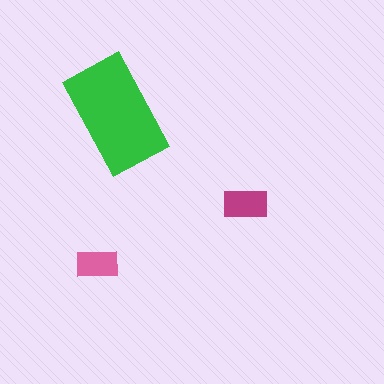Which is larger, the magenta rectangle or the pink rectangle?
The magenta one.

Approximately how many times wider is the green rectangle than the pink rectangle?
About 2.5 times wider.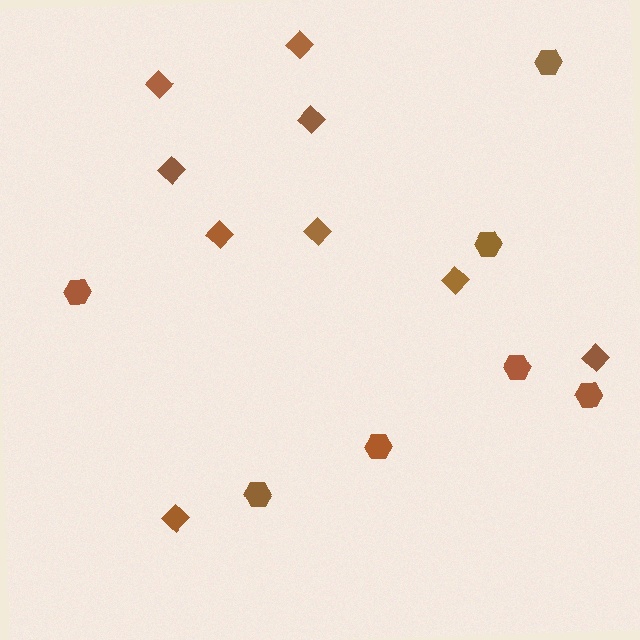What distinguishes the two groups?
There are 2 groups: one group of hexagons (7) and one group of diamonds (9).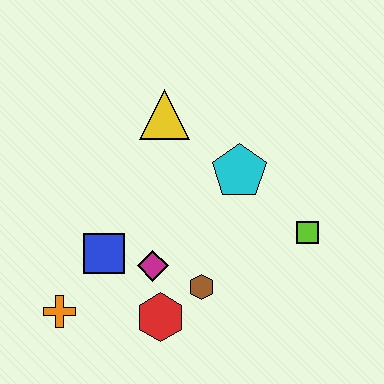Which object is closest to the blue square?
The magenta diamond is closest to the blue square.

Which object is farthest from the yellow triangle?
The orange cross is farthest from the yellow triangle.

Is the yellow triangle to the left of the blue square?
No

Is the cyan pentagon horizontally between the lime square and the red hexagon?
Yes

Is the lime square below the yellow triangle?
Yes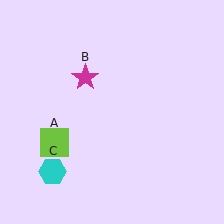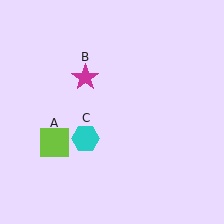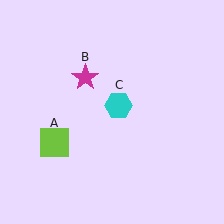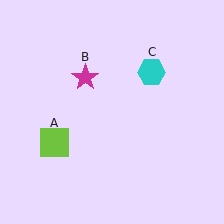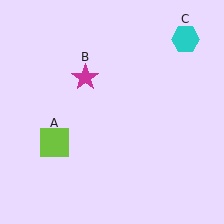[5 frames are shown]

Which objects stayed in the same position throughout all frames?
Lime square (object A) and magenta star (object B) remained stationary.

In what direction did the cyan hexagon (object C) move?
The cyan hexagon (object C) moved up and to the right.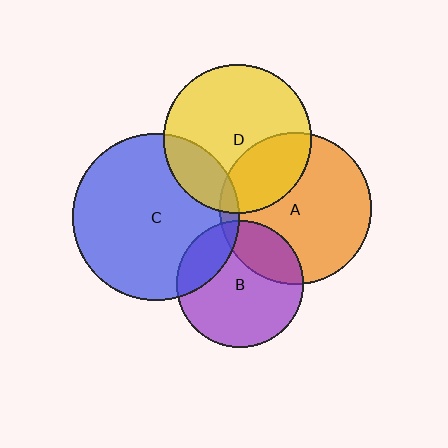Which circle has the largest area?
Circle C (blue).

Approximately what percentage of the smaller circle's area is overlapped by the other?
Approximately 5%.